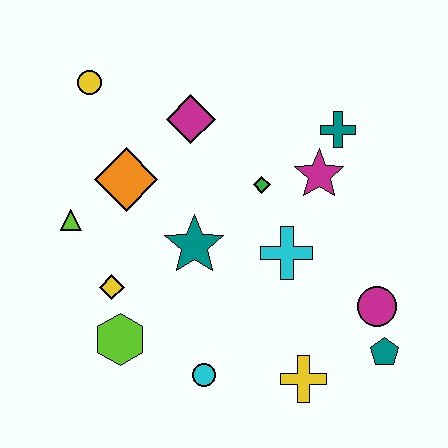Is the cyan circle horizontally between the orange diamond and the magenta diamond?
No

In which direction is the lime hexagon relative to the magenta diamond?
The lime hexagon is below the magenta diamond.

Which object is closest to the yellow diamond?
The lime hexagon is closest to the yellow diamond.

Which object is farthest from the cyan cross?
The yellow circle is farthest from the cyan cross.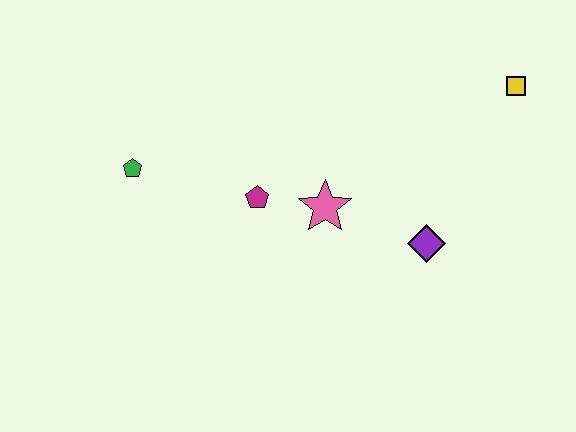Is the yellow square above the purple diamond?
Yes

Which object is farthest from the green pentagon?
The yellow square is farthest from the green pentagon.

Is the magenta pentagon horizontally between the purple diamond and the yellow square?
No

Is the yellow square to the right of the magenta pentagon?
Yes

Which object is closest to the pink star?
The magenta pentagon is closest to the pink star.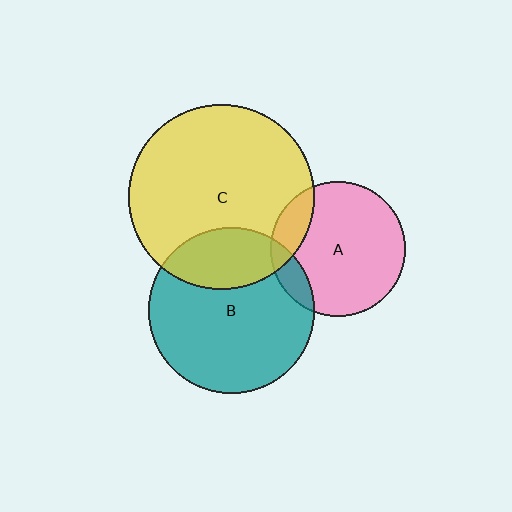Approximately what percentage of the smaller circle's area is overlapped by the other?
Approximately 10%.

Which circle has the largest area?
Circle C (yellow).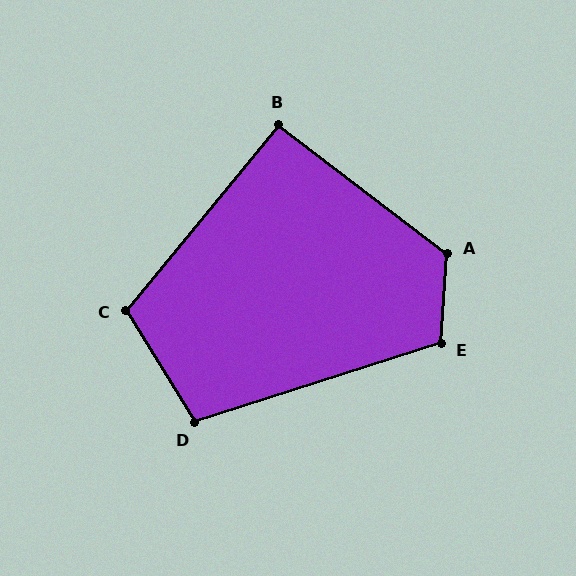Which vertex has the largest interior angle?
A, at approximately 123 degrees.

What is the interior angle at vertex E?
Approximately 112 degrees (obtuse).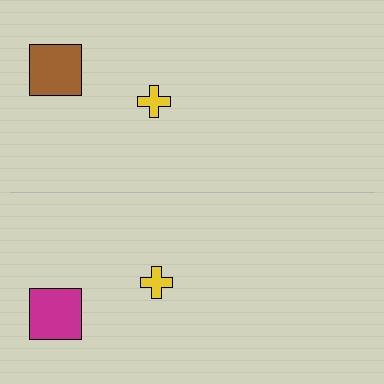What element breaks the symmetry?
The magenta square on the bottom side breaks the symmetry — its mirror counterpart is brown.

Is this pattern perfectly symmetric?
No, the pattern is not perfectly symmetric. The magenta square on the bottom side breaks the symmetry — its mirror counterpart is brown.